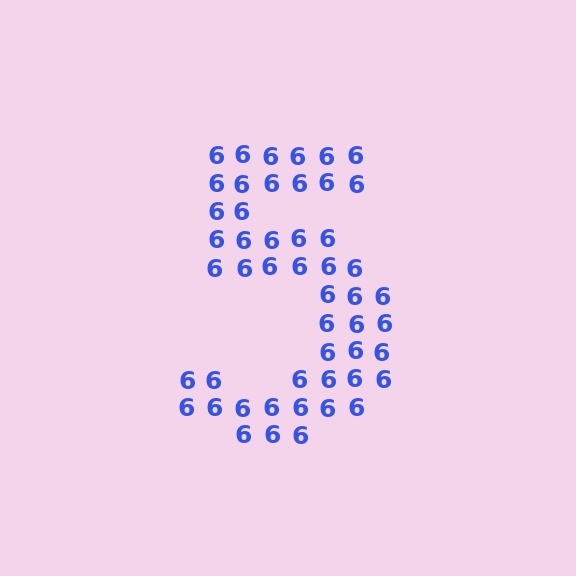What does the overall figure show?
The overall figure shows the digit 5.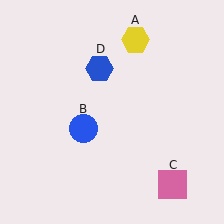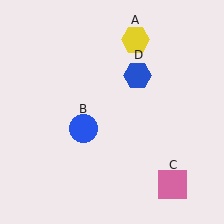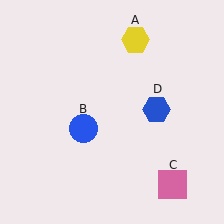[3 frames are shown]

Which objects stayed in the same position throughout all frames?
Yellow hexagon (object A) and blue circle (object B) and pink square (object C) remained stationary.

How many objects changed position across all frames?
1 object changed position: blue hexagon (object D).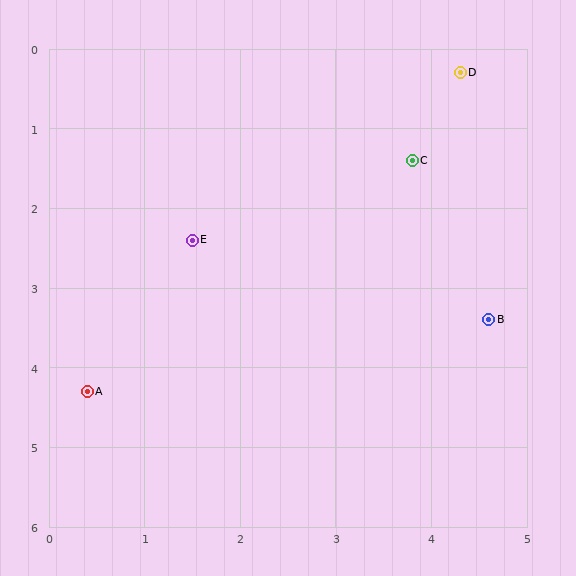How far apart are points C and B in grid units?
Points C and B are about 2.2 grid units apart.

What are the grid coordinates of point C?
Point C is at approximately (3.8, 1.4).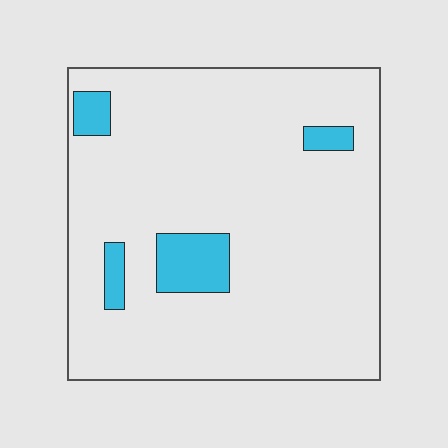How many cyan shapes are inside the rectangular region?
4.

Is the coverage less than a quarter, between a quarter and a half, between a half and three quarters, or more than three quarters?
Less than a quarter.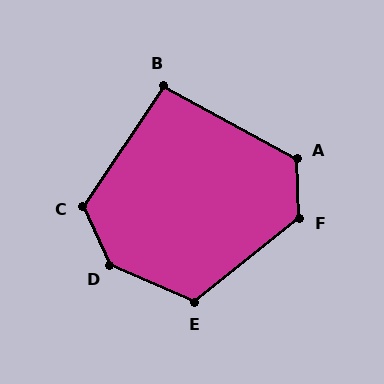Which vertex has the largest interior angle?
D, at approximately 138 degrees.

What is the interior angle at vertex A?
Approximately 120 degrees (obtuse).